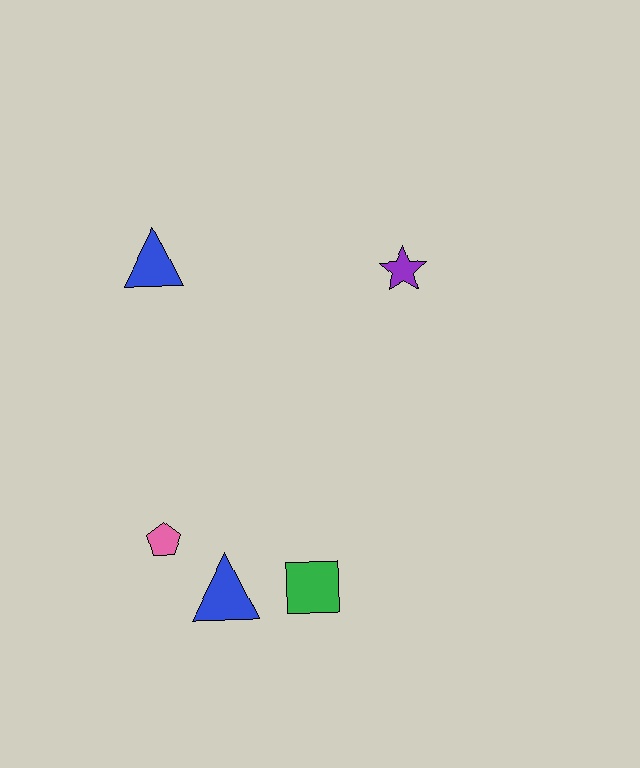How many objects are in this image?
There are 5 objects.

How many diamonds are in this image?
There are no diamonds.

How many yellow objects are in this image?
There are no yellow objects.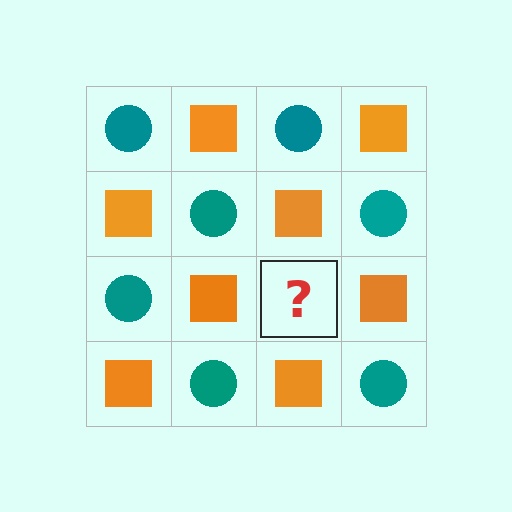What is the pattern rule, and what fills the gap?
The rule is that it alternates teal circle and orange square in a checkerboard pattern. The gap should be filled with a teal circle.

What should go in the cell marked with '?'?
The missing cell should contain a teal circle.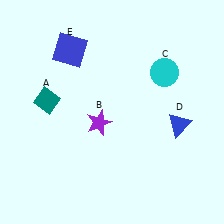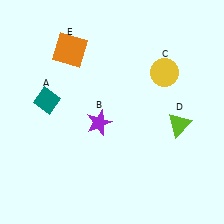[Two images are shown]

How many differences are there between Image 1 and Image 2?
There are 3 differences between the two images.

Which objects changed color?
C changed from cyan to yellow. D changed from blue to lime. E changed from blue to orange.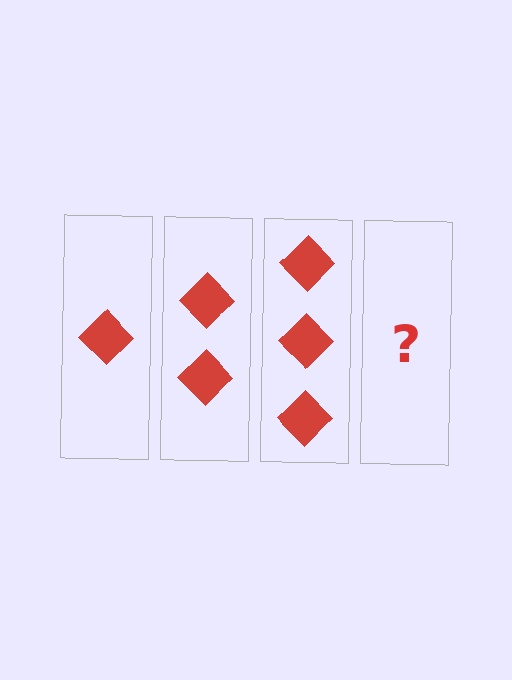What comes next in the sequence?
The next element should be 4 diamonds.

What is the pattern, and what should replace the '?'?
The pattern is that each step adds one more diamond. The '?' should be 4 diamonds.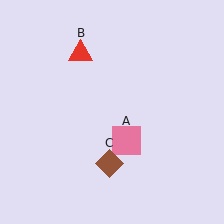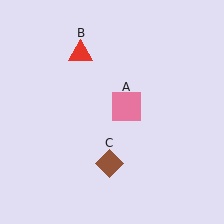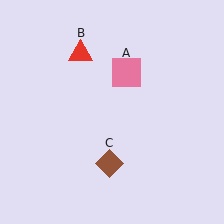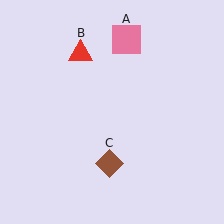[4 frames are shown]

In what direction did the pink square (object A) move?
The pink square (object A) moved up.